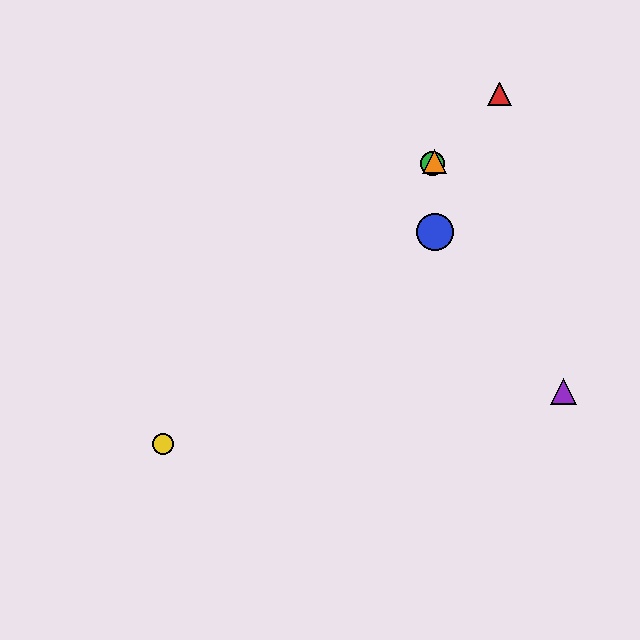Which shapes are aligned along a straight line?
The red triangle, the green circle, the yellow circle, the orange triangle are aligned along a straight line.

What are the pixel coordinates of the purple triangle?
The purple triangle is at (564, 391).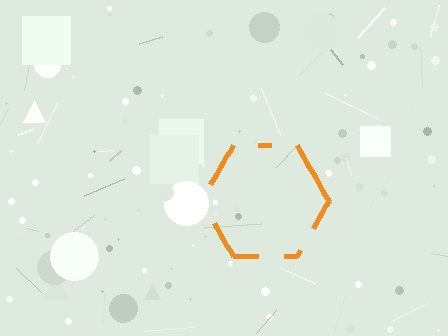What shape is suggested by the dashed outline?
The dashed outline suggests a hexagon.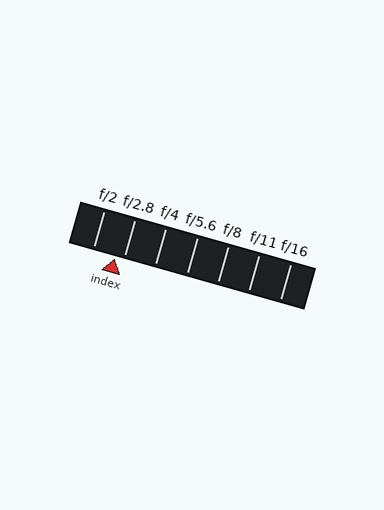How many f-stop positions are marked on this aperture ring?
There are 7 f-stop positions marked.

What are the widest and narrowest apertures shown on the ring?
The widest aperture shown is f/2 and the narrowest is f/16.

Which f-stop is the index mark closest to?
The index mark is closest to f/2.8.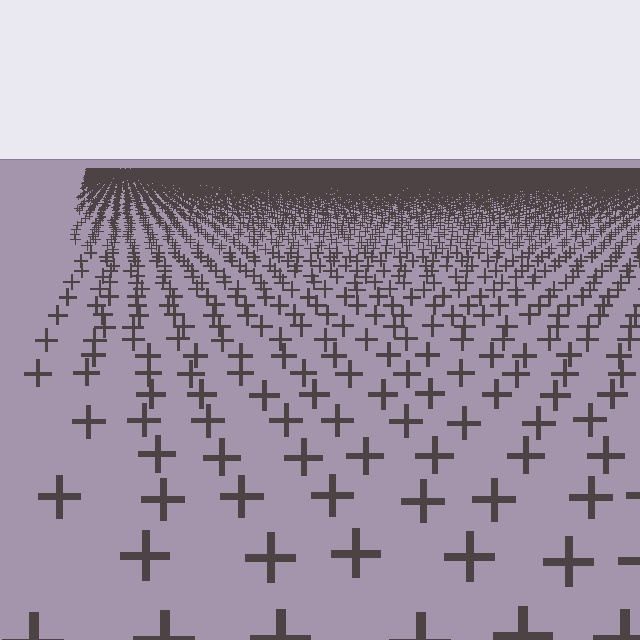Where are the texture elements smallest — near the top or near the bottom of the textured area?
Near the top.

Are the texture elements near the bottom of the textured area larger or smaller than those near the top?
Larger. Near the bottom, elements are closer to the viewer and appear at a bigger on-screen size.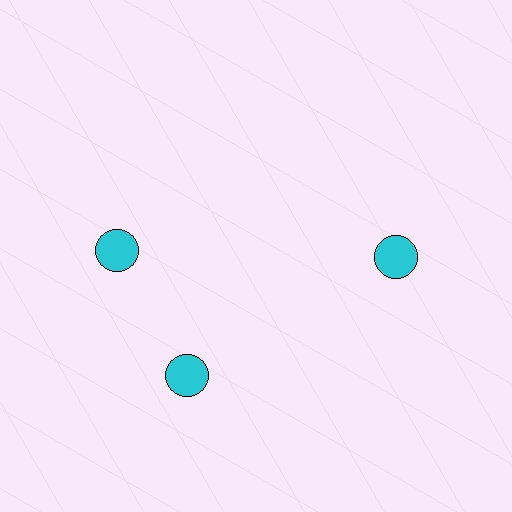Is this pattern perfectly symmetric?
No. The 3 cyan circles are arranged in a ring, but one element near the 11 o'clock position is rotated out of alignment along the ring, breaking the 3-fold rotational symmetry.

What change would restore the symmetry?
The symmetry would be restored by rotating it back into even spacing with its neighbors so that all 3 circles sit at equal angles and equal distance from the center.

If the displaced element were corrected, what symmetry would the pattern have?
It would have 3-fold rotational symmetry — the pattern would map onto itself every 120 degrees.